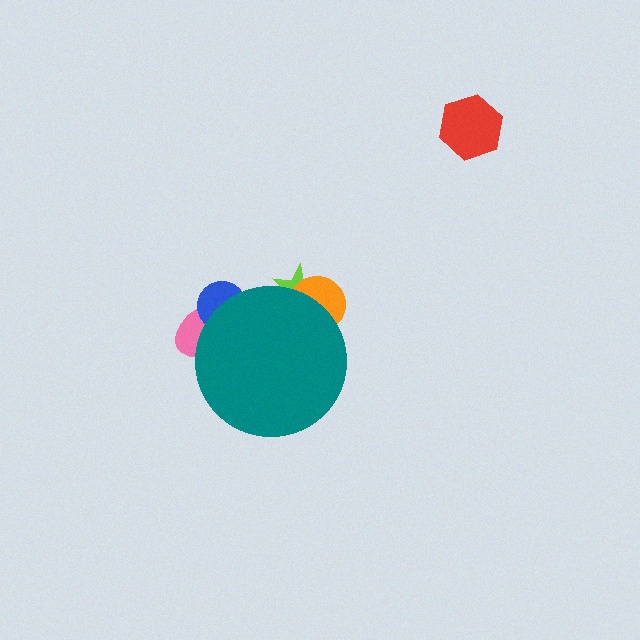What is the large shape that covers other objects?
A teal circle.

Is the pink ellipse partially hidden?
Yes, the pink ellipse is partially hidden behind the teal circle.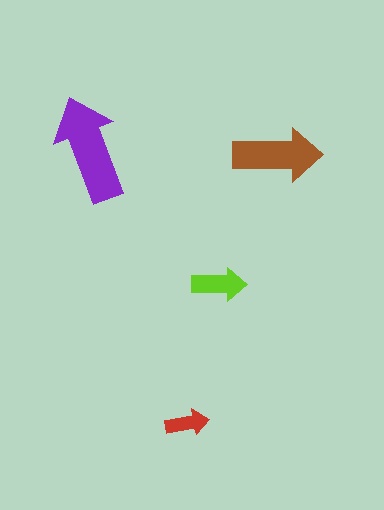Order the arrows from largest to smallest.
the purple one, the brown one, the lime one, the red one.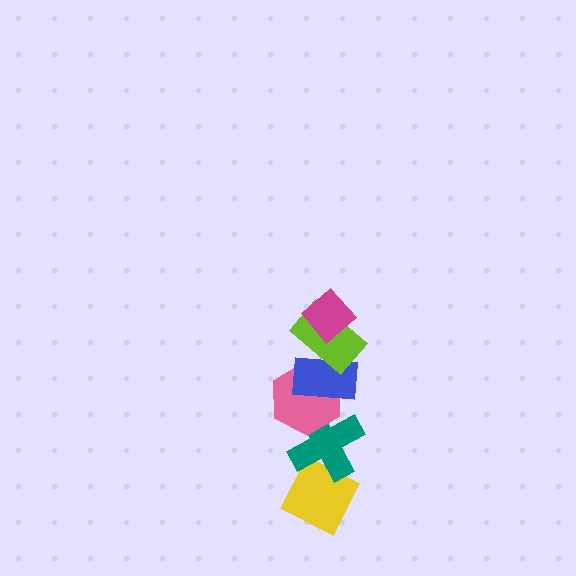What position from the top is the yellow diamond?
The yellow diamond is 6th from the top.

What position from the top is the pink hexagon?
The pink hexagon is 4th from the top.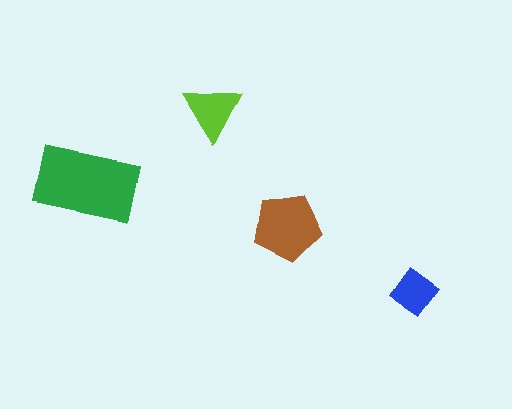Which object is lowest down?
The blue diamond is bottommost.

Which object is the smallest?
The blue diamond.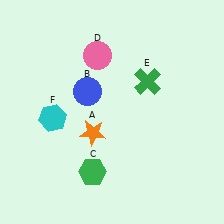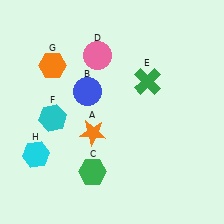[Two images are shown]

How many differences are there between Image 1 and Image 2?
There are 2 differences between the two images.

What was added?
An orange hexagon (G), a cyan hexagon (H) were added in Image 2.